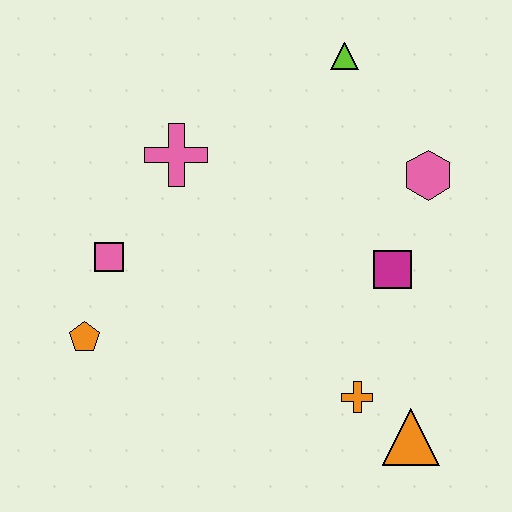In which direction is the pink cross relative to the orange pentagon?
The pink cross is above the orange pentagon.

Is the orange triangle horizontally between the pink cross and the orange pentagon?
No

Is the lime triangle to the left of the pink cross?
No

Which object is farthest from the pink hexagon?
The orange pentagon is farthest from the pink hexagon.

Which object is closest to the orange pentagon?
The pink square is closest to the orange pentagon.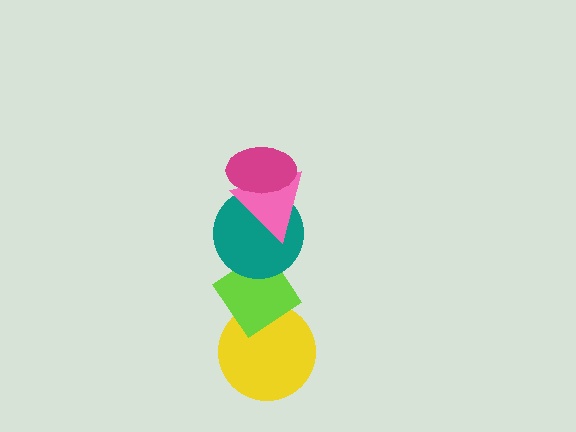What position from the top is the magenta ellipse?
The magenta ellipse is 1st from the top.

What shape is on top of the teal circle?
The pink triangle is on top of the teal circle.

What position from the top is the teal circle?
The teal circle is 3rd from the top.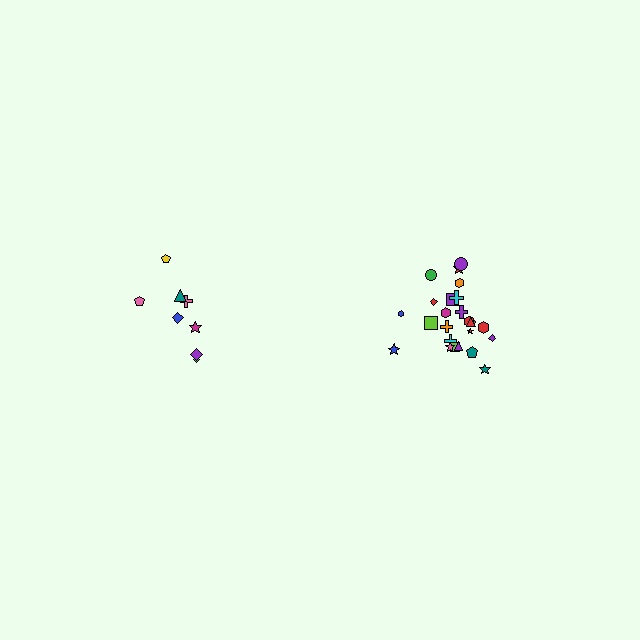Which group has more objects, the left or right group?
The right group.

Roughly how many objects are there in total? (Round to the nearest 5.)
Roughly 35 objects in total.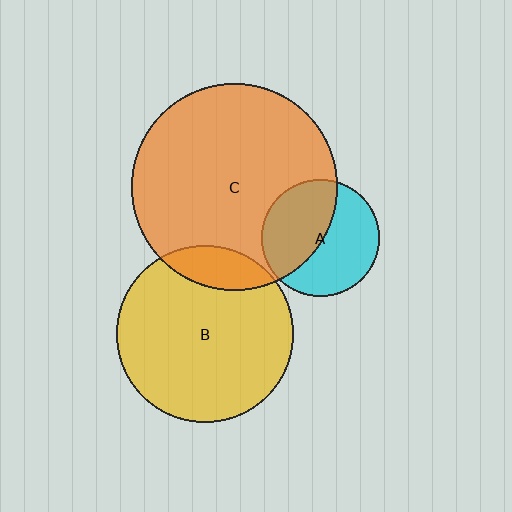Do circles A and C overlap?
Yes.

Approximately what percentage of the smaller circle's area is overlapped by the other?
Approximately 45%.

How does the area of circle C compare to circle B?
Approximately 1.4 times.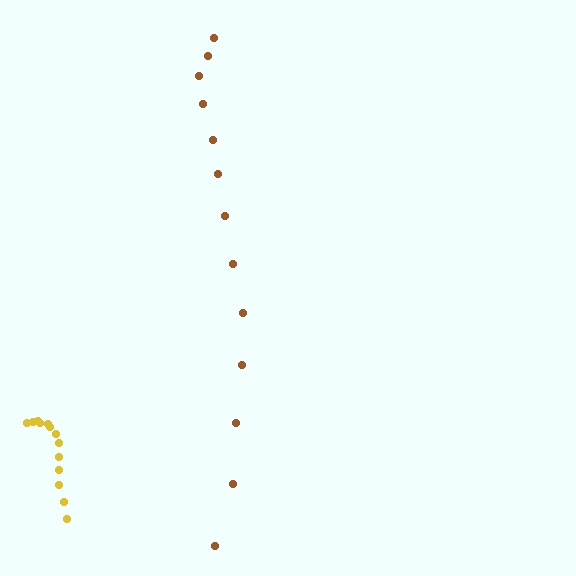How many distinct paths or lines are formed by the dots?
There are 2 distinct paths.